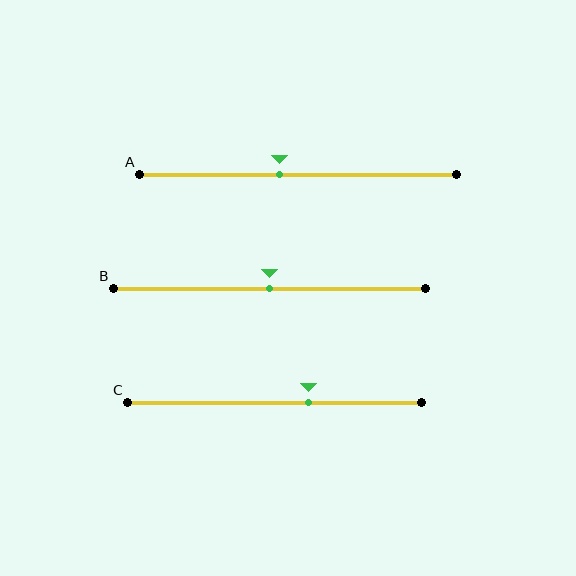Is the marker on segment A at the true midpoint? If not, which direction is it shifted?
No, the marker on segment A is shifted to the left by about 6% of the segment length.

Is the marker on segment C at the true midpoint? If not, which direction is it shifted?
No, the marker on segment C is shifted to the right by about 12% of the segment length.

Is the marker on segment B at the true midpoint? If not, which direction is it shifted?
Yes, the marker on segment B is at the true midpoint.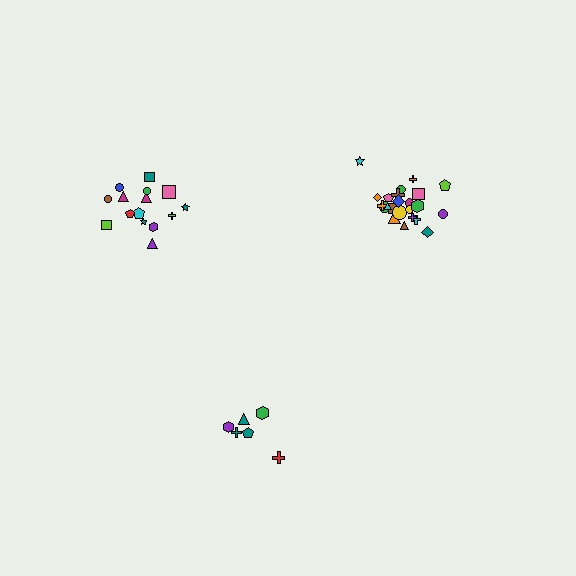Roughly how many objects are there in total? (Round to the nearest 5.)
Roughly 45 objects in total.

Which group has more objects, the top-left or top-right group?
The top-right group.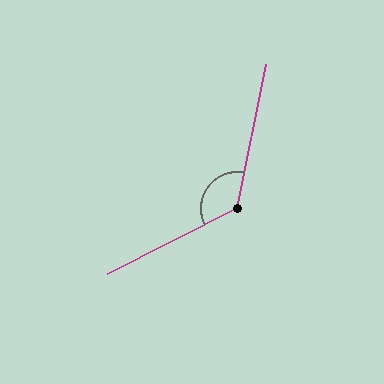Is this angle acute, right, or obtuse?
It is obtuse.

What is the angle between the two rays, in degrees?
Approximately 128 degrees.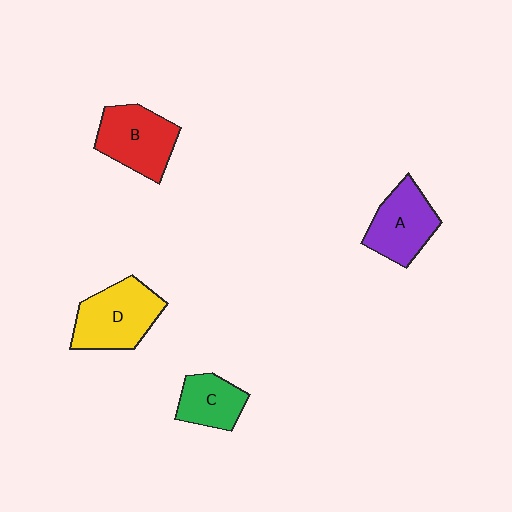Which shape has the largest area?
Shape D (yellow).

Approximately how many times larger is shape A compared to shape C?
Approximately 1.4 times.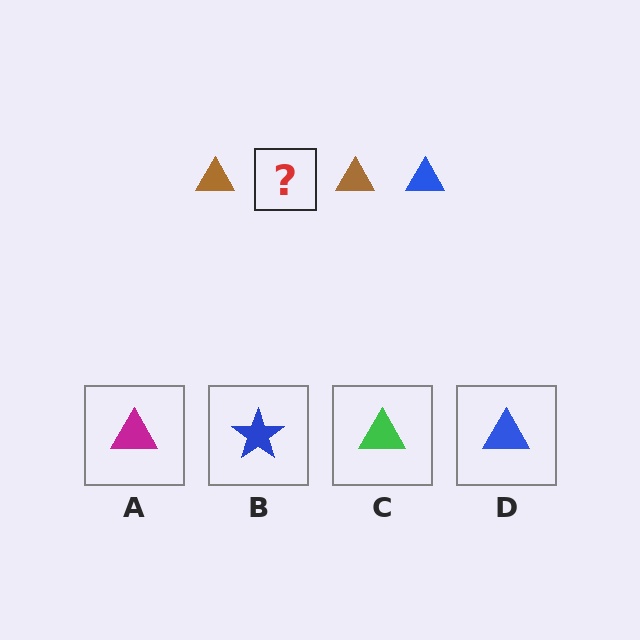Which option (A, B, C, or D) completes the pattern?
D.